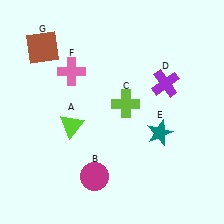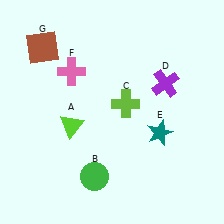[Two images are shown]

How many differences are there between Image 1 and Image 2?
There is 1 difference between the two images.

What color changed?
The circle (B) changed from magenta in Image 1 to green in Image 2.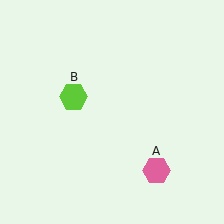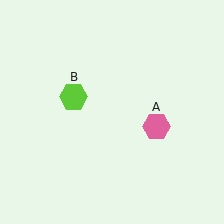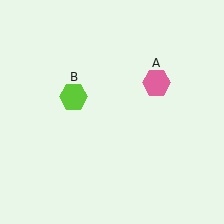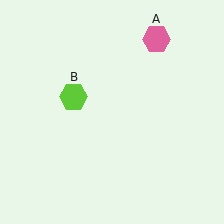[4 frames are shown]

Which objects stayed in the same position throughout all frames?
Lime hexagon (object B) remained stationary.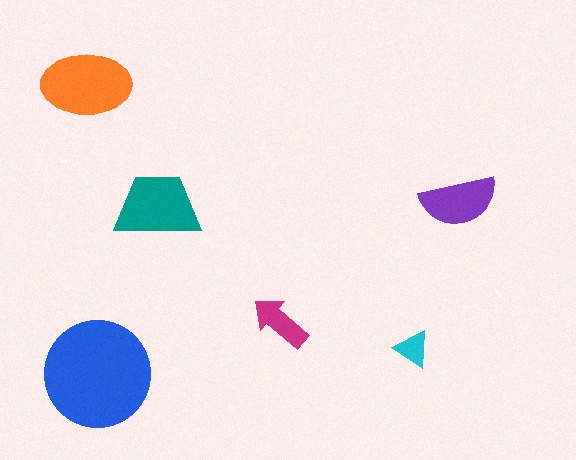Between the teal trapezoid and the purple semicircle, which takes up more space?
The teal trapezoid.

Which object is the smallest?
The cyan triangle.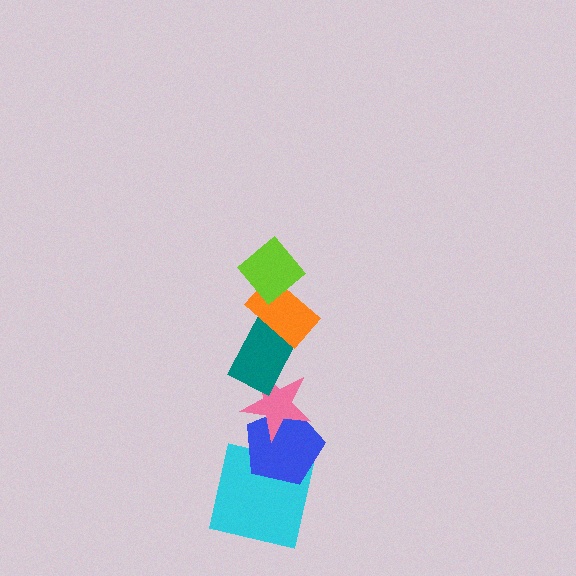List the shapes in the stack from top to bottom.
From top to bottom: the lime diamond, the orange rectangle, the teal rectangle, the pink star, the blue pentagon, the cyan square.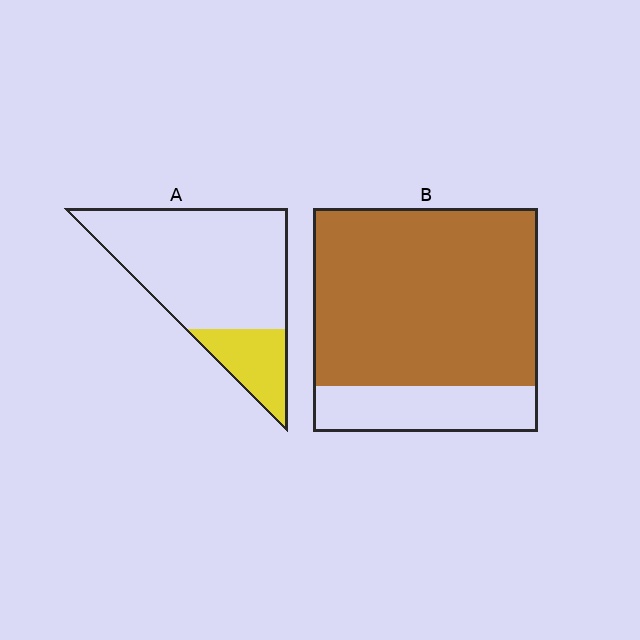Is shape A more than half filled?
No.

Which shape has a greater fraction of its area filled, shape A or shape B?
Shape B.